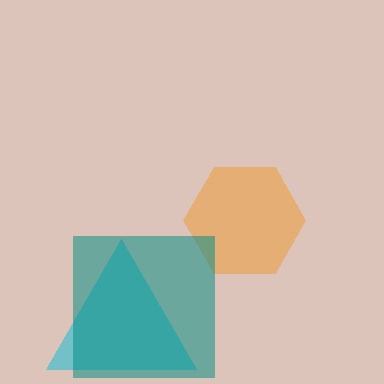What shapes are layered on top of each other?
The layered shapes are: a cyan triangle, an orange hexagon, a teal square.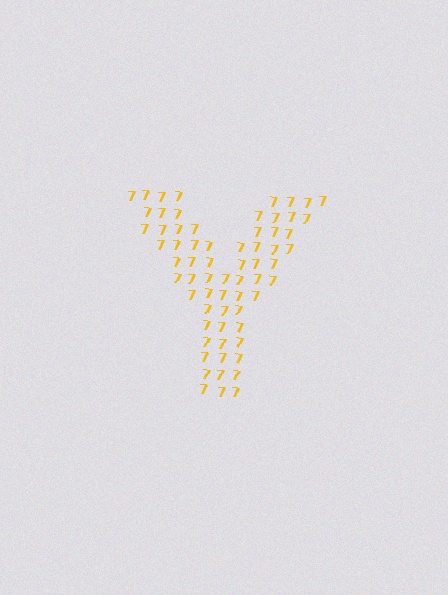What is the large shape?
The large shape is the letter Y.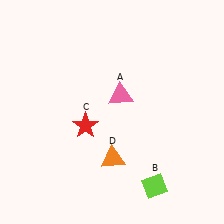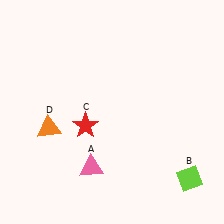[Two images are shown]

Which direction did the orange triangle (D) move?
The orange triangle (D) moved left.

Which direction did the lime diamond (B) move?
The lime diamond (B) moved right.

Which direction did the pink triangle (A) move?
The pink triangle (A) moved down.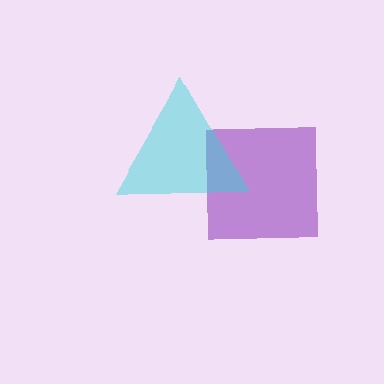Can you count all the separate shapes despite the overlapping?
Yes, there are 2 separate shapes.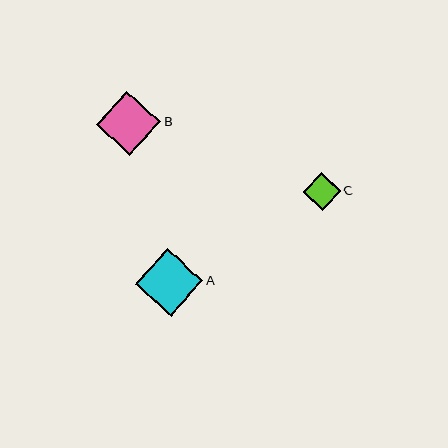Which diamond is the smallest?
Diamond C is the smallest with a size of approximately 38 pixels.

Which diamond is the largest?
Diamond A is the largest with a size of approximately 68 pixels.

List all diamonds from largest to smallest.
From largest to smallest: A, B, C.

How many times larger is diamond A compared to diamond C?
Diamond A is approximately 1.8 times the size of diamond C.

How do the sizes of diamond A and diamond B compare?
Diamond A and diamond B are approximately the same size.